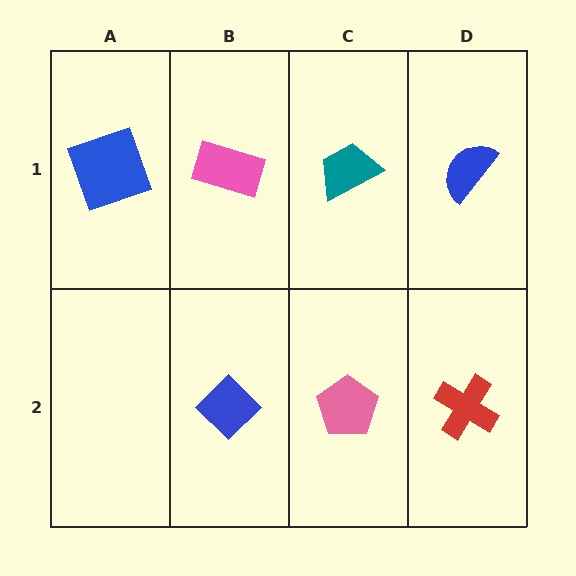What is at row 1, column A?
A blue square.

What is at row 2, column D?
A red cross.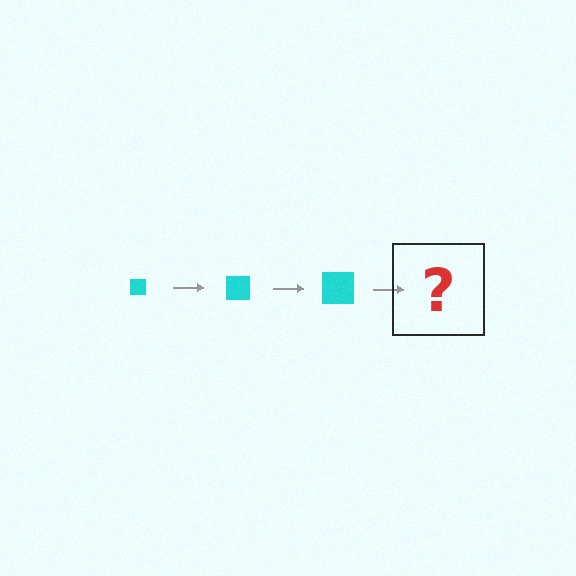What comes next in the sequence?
The next element should be a cyan square, larger than the previous one.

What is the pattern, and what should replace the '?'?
The pattern is that the square gets progressively larger each step. The '?' should be a cyan square, larger than the previous one.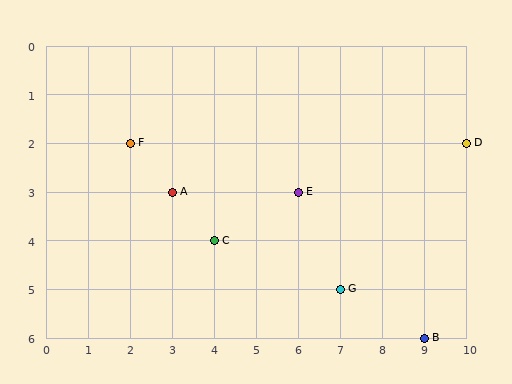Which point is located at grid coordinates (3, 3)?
Point A is at (3, 3).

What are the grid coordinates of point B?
Point B is at grid coordinates (9, 6).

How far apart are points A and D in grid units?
Points A and D are 7 columns and 1 row apart (about 7.1 grid units diagonally).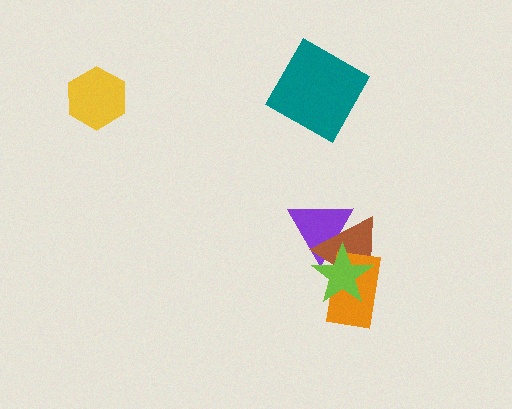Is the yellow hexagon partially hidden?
No, no other shape covers it.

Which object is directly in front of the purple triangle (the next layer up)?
The brown triangle is directly in front of the purple triangle.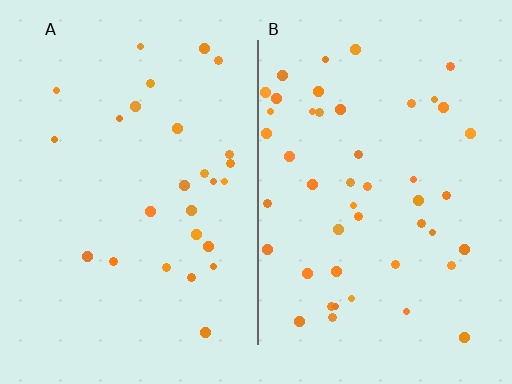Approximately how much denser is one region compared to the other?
Approximately 1.7× — region B over region A.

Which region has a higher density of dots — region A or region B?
B (the right).